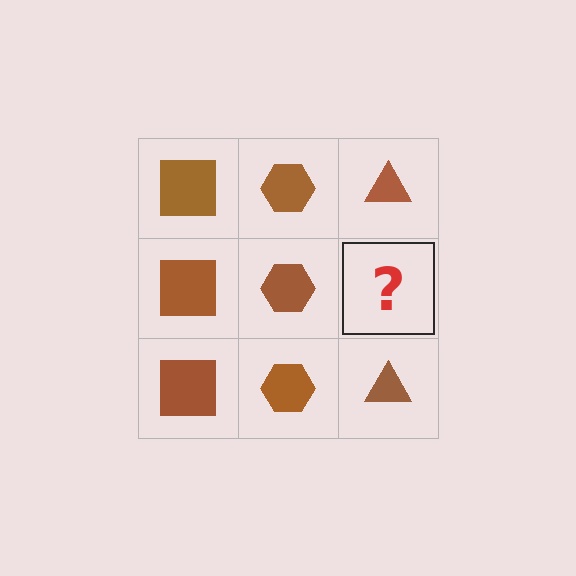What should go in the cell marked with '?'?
The missing cell should contain a brown triangle.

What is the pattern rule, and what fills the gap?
The rule is that each column has a consistent shape. The gap should be filled with a brown triangle.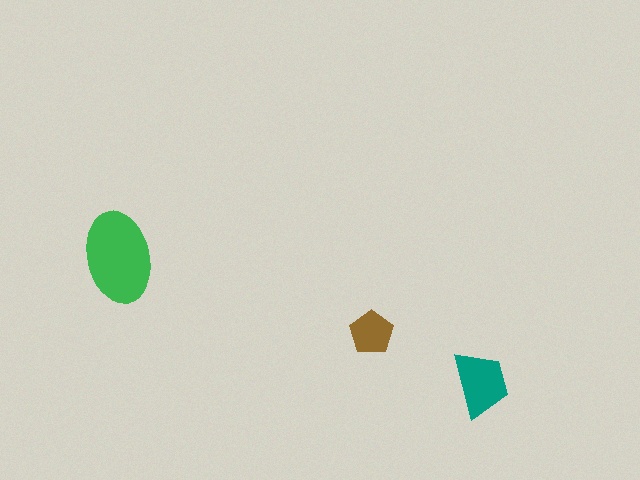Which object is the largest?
The green ellipse.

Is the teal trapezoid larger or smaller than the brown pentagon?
Larger.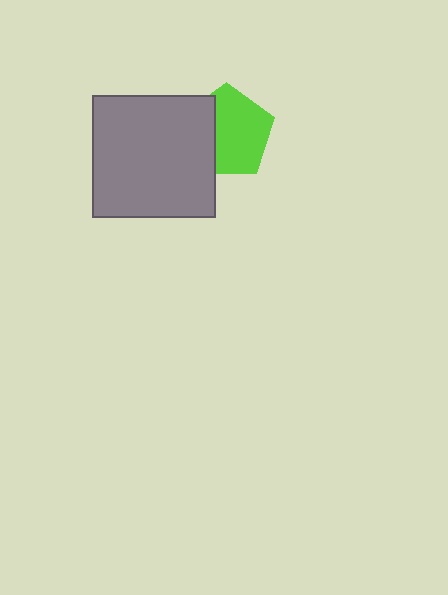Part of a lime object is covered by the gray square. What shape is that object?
It is a pentagon.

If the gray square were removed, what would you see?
You would see the complete lime pentagon.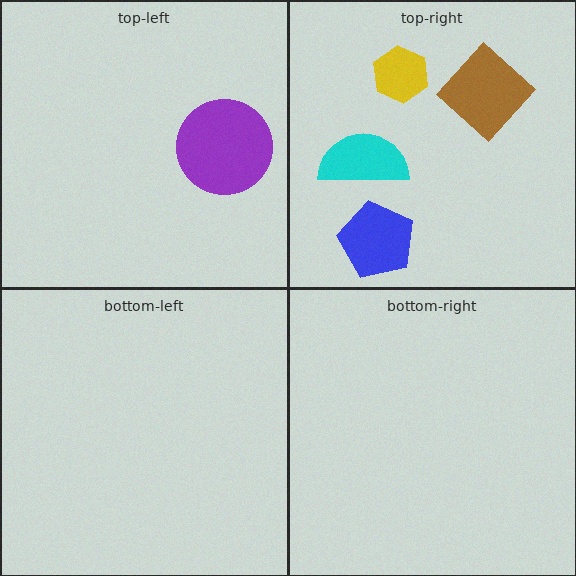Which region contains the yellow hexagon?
The top-right region.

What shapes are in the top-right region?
The blue pentagon, the brown diamond, the yellow hexagon, the cyan semicircle.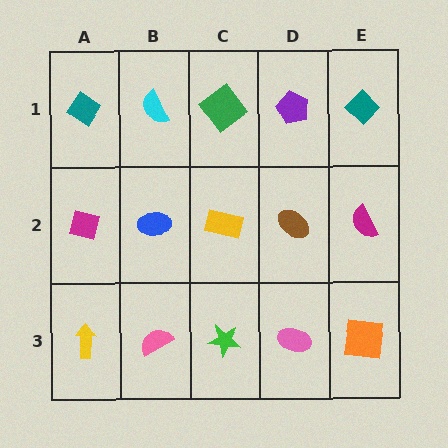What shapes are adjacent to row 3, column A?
A magenta square (row 2, column A), a pink semicircle (row 3, column B).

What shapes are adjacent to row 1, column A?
A magenta square (row 2, column A), a cyan semicircle (row 1, column B).